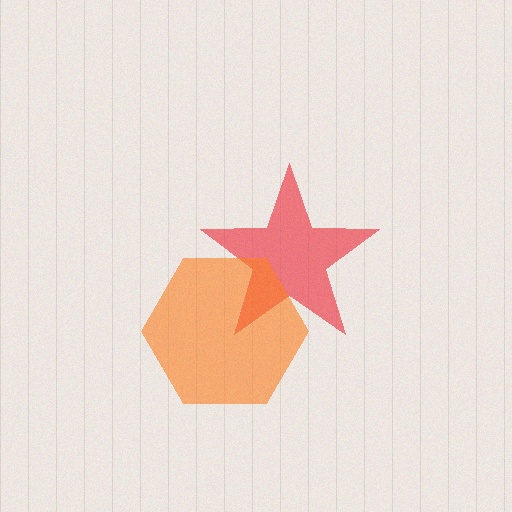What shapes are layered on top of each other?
The layered shapes are: a red star, an orange hexagon.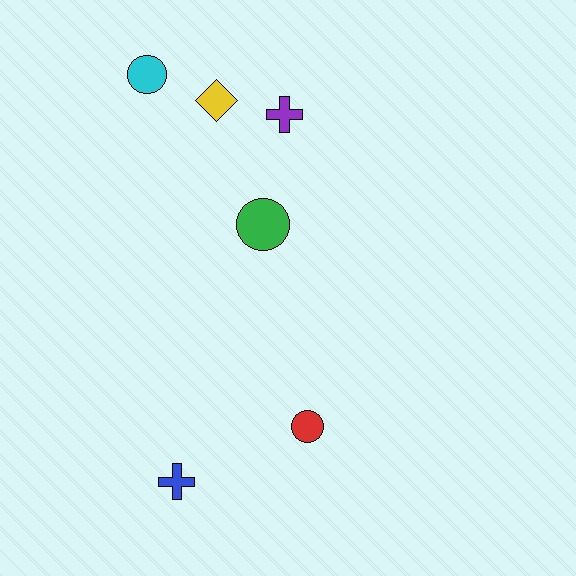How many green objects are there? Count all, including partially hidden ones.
There is 1 green object.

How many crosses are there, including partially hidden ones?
There are 2 crosses.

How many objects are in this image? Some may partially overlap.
There are 6 objects.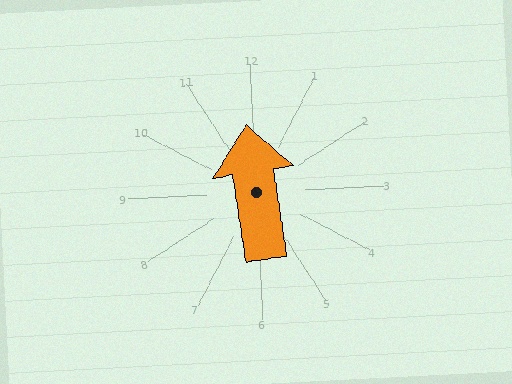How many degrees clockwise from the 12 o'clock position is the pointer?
Approximately 354 degrees.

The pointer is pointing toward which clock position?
Roughly 12 o'clock.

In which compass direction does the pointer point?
North.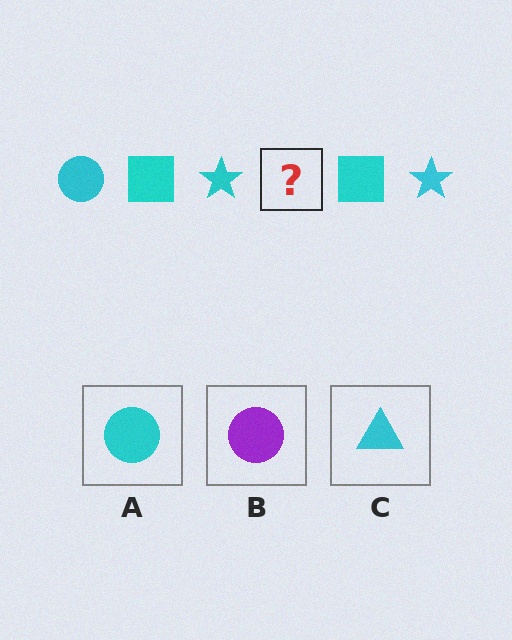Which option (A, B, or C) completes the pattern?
A.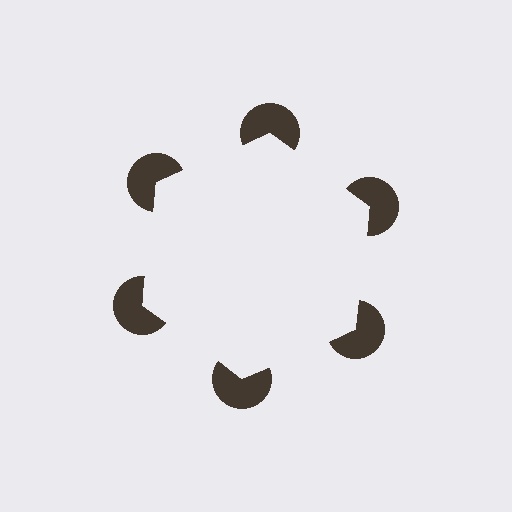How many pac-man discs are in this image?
There are 6 — one at each vertex of the illusory hexagon.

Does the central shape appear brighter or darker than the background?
It typically appears slightly brighter than the background, even though no actual brightness change is drawn.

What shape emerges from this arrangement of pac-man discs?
An illusory hexagon — its edges are inferred from the aligned wedge cuts in the pac-man discs, not physically drawn.